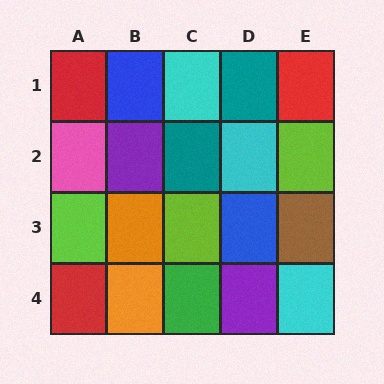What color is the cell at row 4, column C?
Green.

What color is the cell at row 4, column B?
Orange.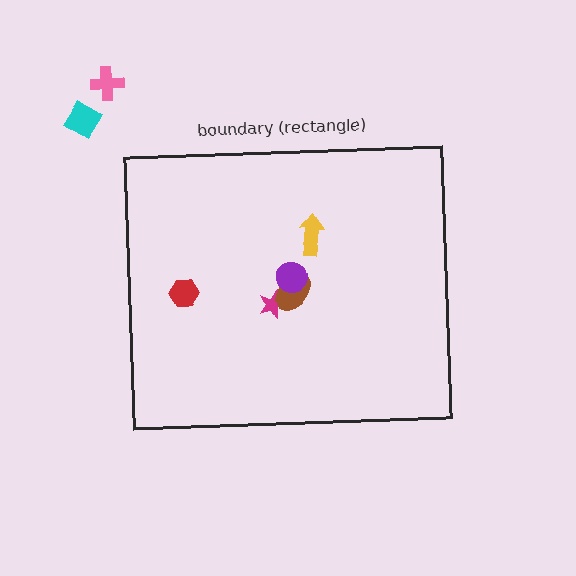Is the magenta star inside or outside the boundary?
Inside.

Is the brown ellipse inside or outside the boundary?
Inside.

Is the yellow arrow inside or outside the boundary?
Inside.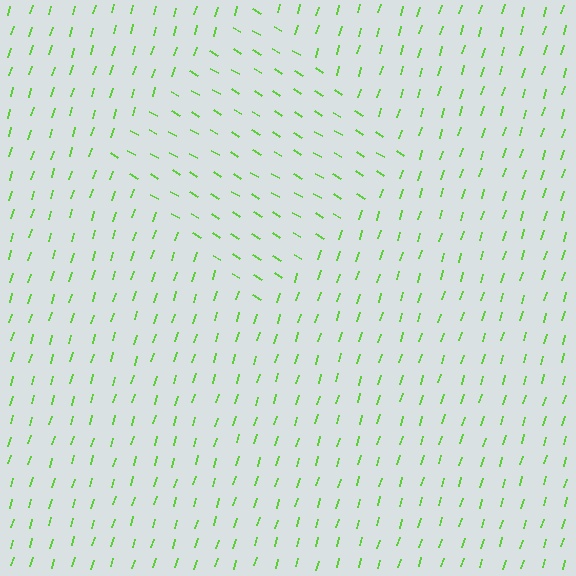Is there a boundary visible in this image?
Yes, there is a texture boundary formed by a change in line orientation.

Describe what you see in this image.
The image is filled with small lime line segments. A diamond region in the image has lines oriented differently from the surrounding lines, creating a visible texture boundary.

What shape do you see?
I see a diamond.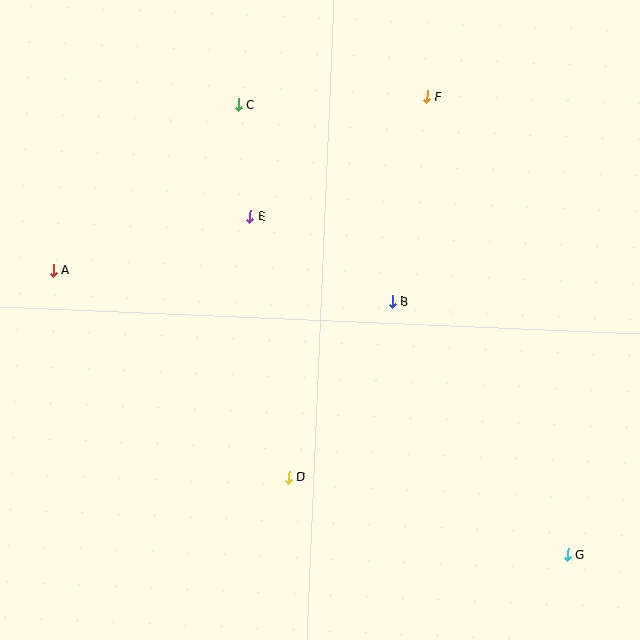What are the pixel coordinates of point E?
Point E is at (250, 216).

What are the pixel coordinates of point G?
Point G is at (568, 555).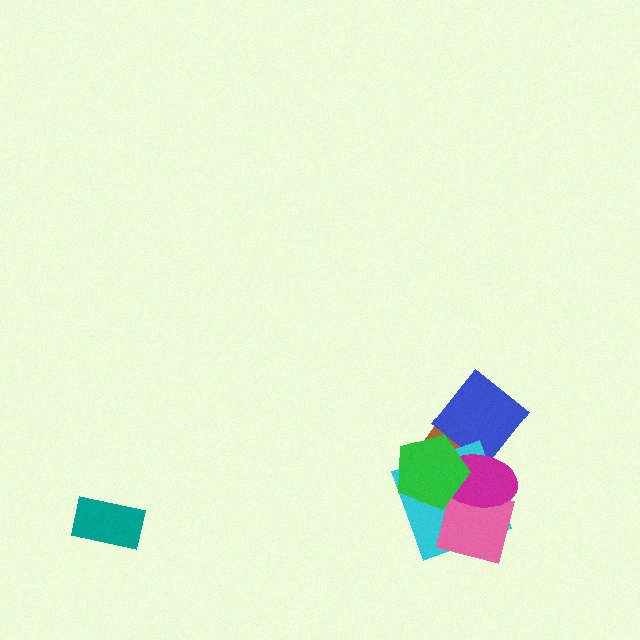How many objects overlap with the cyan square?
4 objects overlap with the cyan square.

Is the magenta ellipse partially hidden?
Yes, it is partially covered by another shape.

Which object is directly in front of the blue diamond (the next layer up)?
The magenta ellipse is directly in front of the blue diamond.